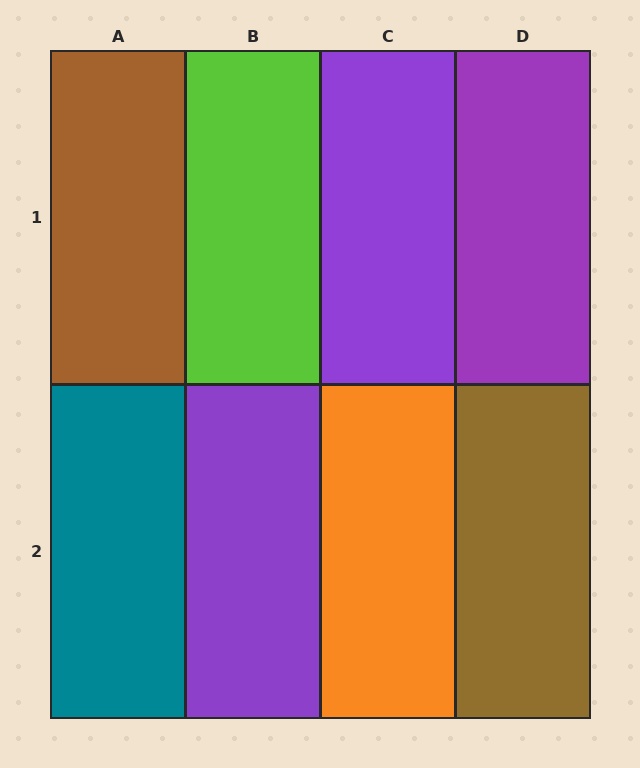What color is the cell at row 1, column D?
Purple.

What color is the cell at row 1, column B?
Lime.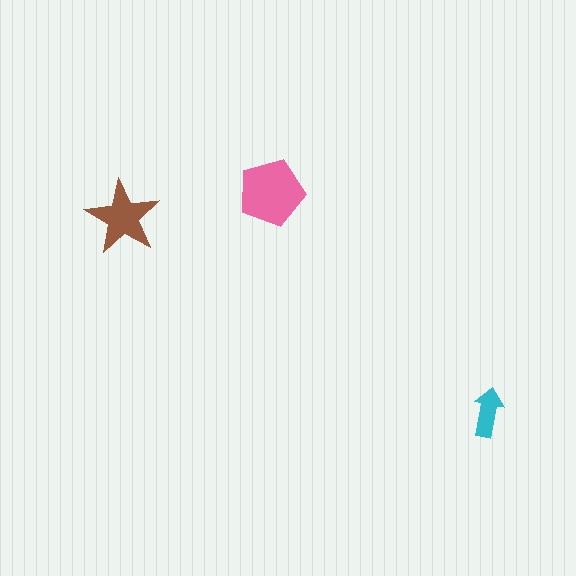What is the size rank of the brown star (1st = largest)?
2nd.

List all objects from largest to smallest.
The pink pentagon, the brown star, the cyan arrow.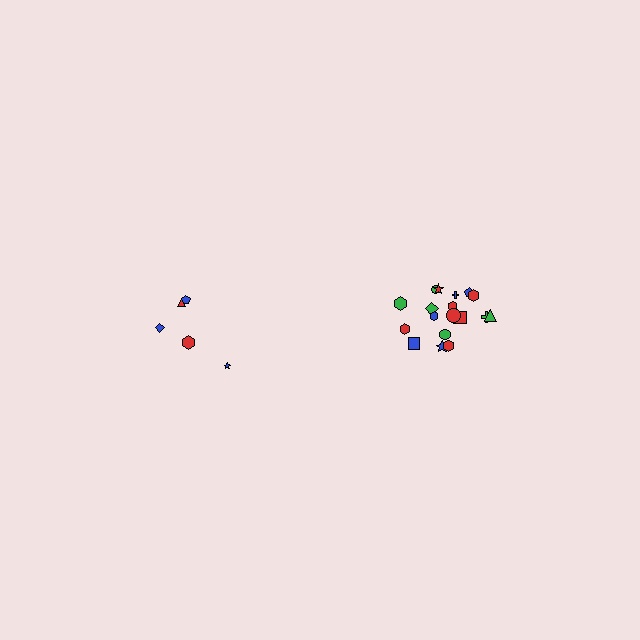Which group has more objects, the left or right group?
The right group.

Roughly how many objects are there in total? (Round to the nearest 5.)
Roughly 25 objects in total.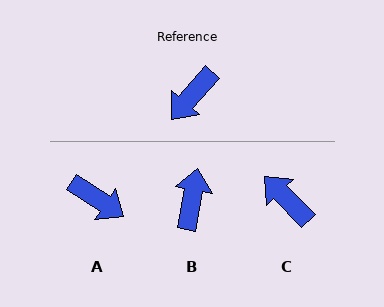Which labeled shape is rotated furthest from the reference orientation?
B, about 149 degrees away.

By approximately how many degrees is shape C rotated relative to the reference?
Approximately 94 degrees clockwise.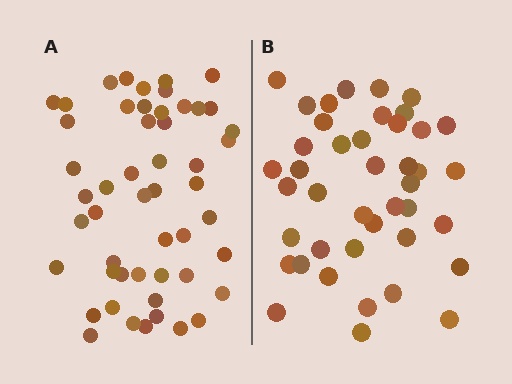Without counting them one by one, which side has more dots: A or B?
Region A (the left region) has more dots.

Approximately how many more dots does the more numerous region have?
Region A has roughly 8 or so more dots than region B.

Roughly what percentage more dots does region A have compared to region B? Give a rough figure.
About 20% more.